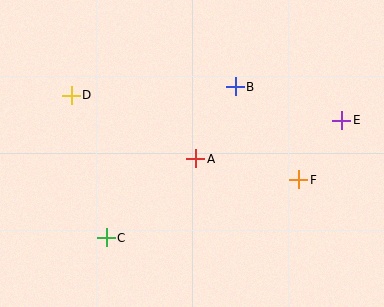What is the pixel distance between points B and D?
The distance between B and D is 164 pixels.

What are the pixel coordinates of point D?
Point D is at (71, 95).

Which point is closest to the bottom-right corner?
Point F is closest to the bottom-right corner.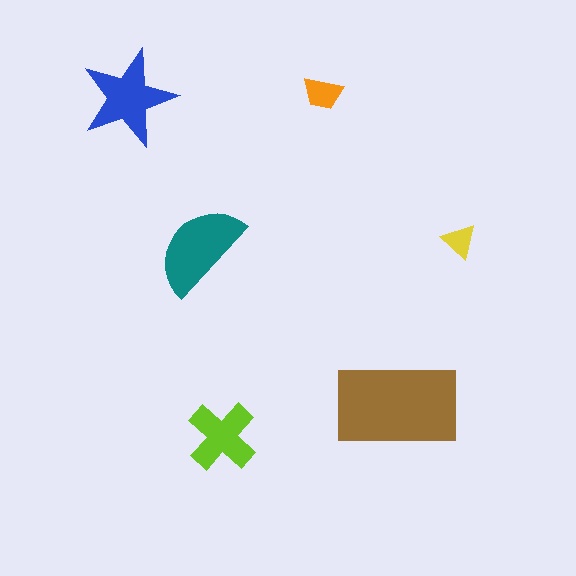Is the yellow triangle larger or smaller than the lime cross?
Smaller.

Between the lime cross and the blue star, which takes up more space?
The blue star.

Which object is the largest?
The brown rectangle.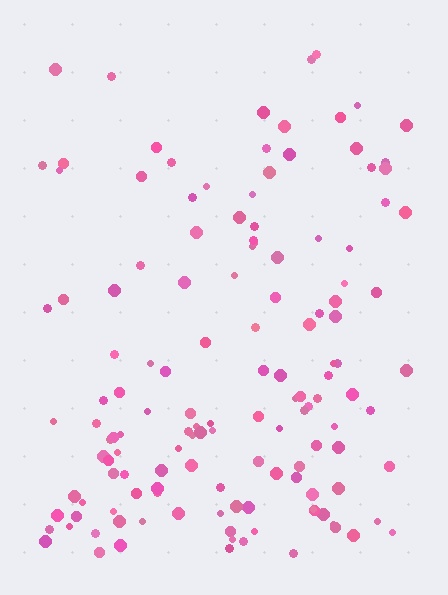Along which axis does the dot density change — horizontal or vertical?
Vertical.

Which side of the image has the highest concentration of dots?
The bottom.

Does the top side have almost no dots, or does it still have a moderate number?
Still a moderate number, just noticeably fewer than the bottom.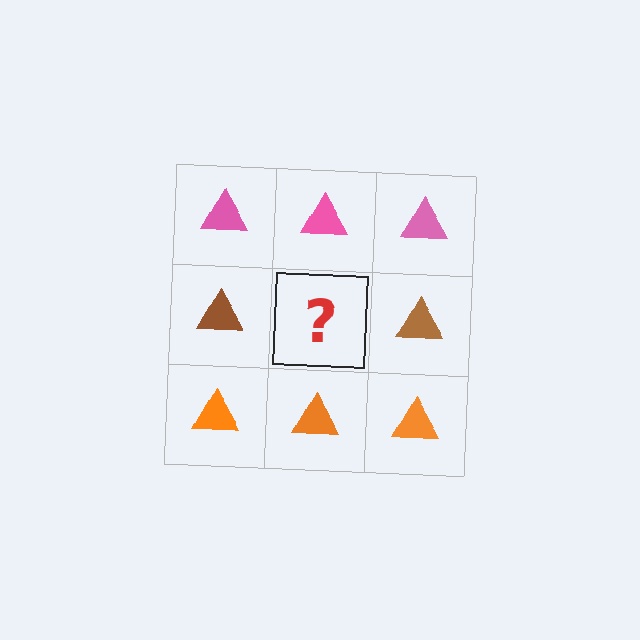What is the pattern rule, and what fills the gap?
The rule is that each row has a consistent color. The gap should be filled with a brown triangle.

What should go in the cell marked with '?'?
The missing cell should contain a brown triangle.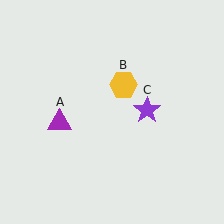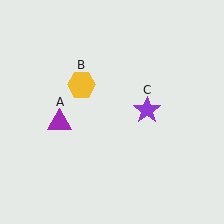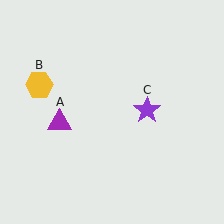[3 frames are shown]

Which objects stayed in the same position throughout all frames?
Purple triangle (object A) and purple star (object C) remained stationary.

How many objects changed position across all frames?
1 object changed position: yellow hexagon (object B).